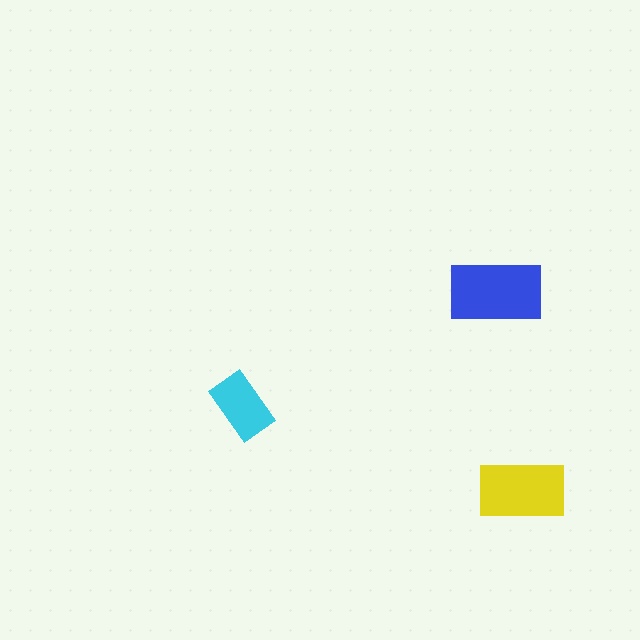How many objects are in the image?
There are 3 objects in the image.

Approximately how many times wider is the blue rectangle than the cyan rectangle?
About 1.5 times wider.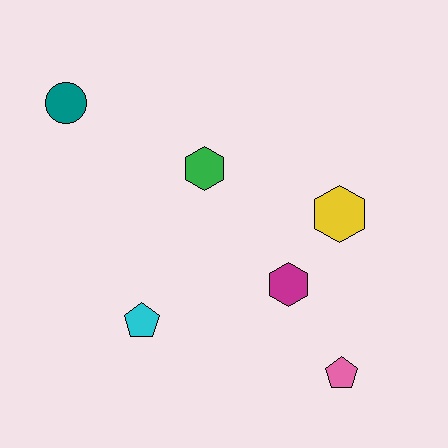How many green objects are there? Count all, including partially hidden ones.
There is 1 green object.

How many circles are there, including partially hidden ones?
There is 1 circle.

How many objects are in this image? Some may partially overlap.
There are 6 objects.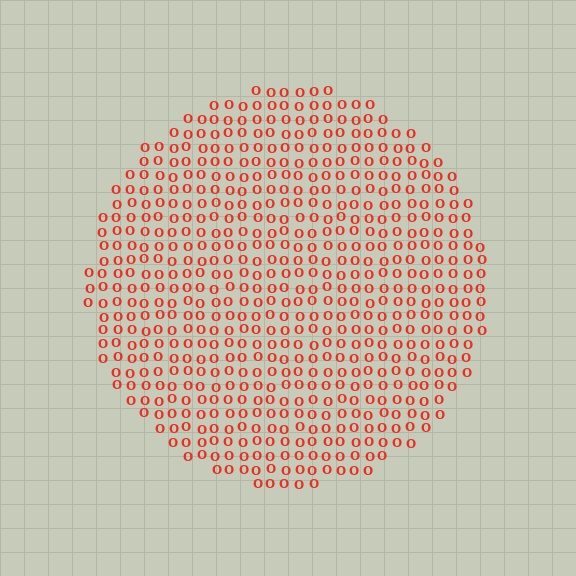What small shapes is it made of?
It is made of small letter O's.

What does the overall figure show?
The overall figure shows a circle.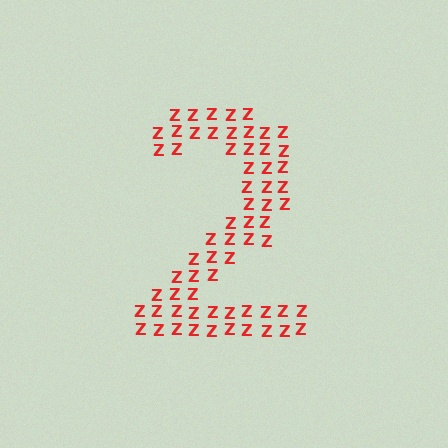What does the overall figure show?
The overall figure shows the digit 2.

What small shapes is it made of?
It is made of small letter Z's.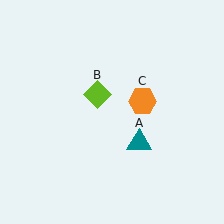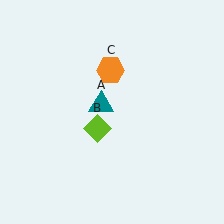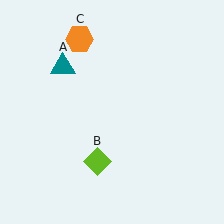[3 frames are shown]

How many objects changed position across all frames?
3 objects changed position: teal triangle (object A), lime diamond (object B), orange hexagon (object C).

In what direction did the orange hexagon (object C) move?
The orange hexagon (object C) moved up and to the left.